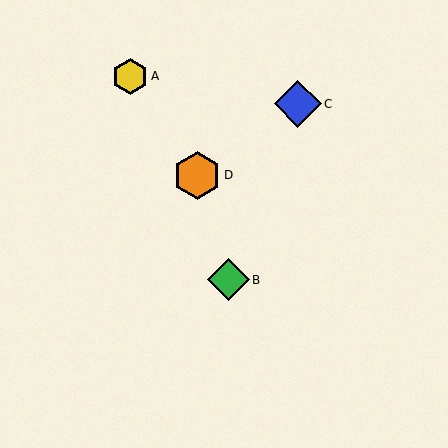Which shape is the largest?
The orange hexagon (labeled D) is the largest.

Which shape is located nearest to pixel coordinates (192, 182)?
The orange hexagon (labeled D) at (197, 175) is nearest to that location.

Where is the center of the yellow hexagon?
The center of the yellow hexagon is at (130, 77).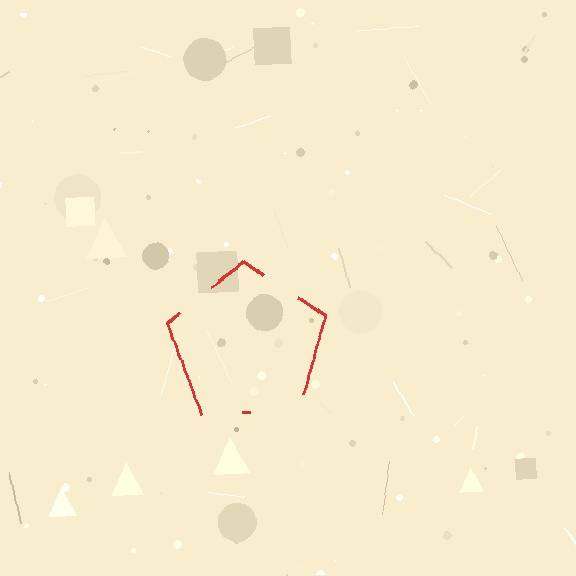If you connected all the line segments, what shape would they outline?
They would outline a pentagon.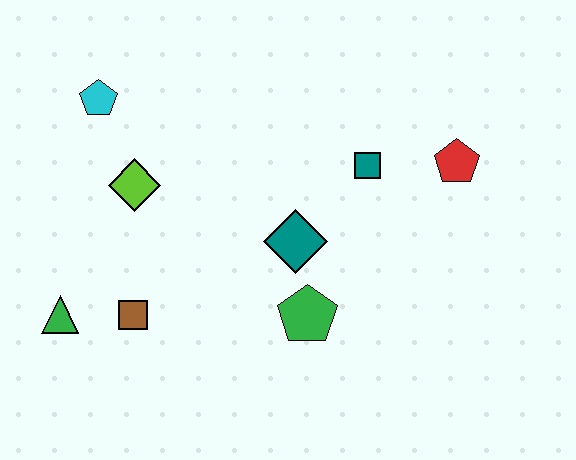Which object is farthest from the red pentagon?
The green triangle is farthest from the red pentagon.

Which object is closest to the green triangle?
The brown square is closest to the green triangle.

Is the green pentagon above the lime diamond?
No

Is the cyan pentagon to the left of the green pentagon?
Yes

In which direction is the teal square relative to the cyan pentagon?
The teal square is to the right of the cyan pentagon.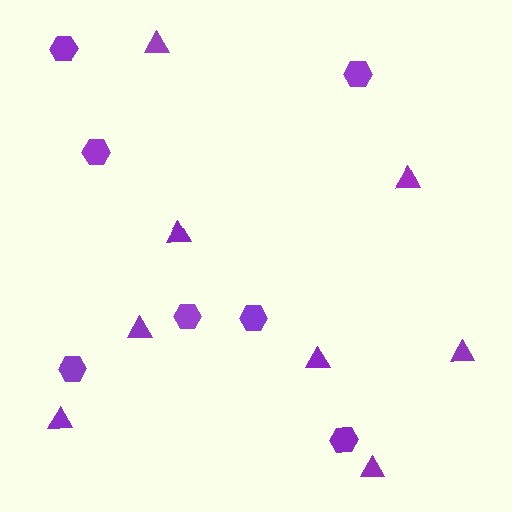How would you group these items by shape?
There are 2 groups: one group of hexagons (7) and one group of triangles (8).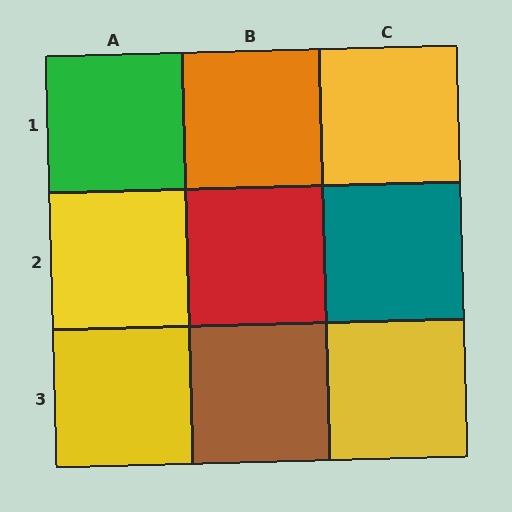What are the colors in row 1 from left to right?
Green, orange, yellow.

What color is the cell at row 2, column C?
Teal.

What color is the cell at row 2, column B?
Red.